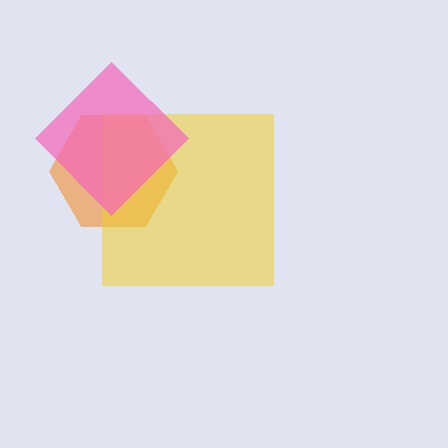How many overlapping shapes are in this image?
There are 3 overlapping shapes in the image.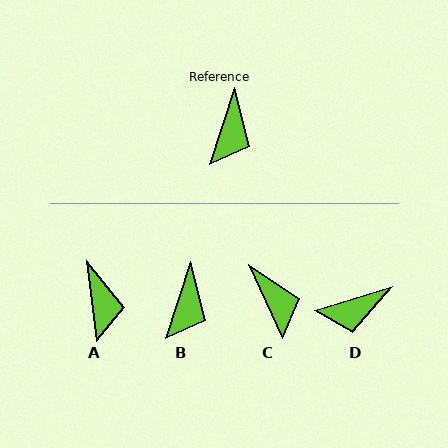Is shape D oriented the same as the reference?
No, it is off by about 55 degrees.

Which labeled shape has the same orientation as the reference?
B.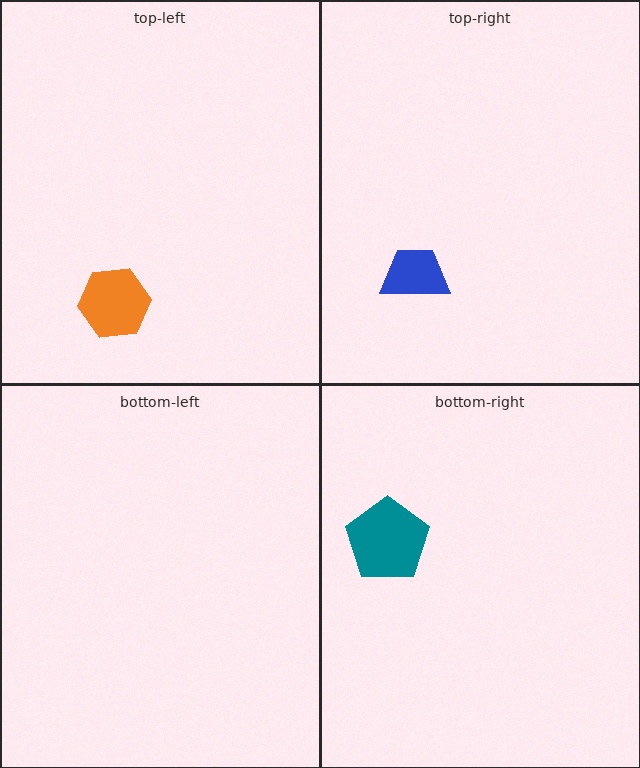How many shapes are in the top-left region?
1.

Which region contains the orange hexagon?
The top-left region.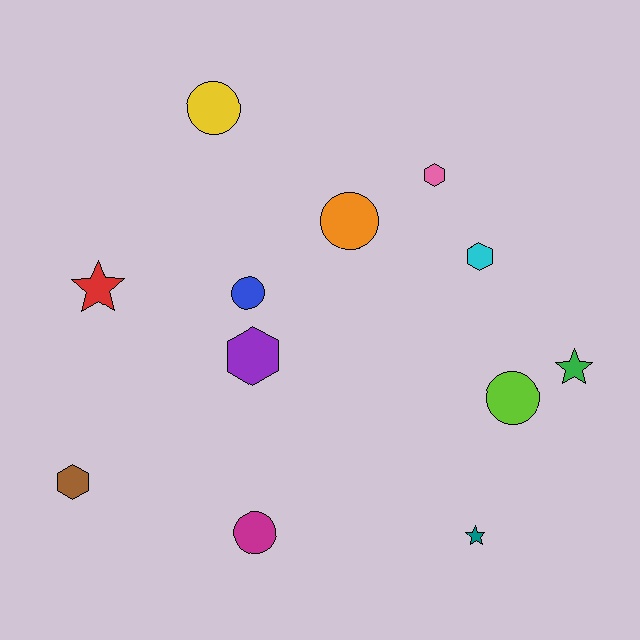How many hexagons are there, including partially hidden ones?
There are 4 hexagons.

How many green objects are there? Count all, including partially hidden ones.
There is 1 green object.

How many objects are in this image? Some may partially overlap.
There are 12 objects.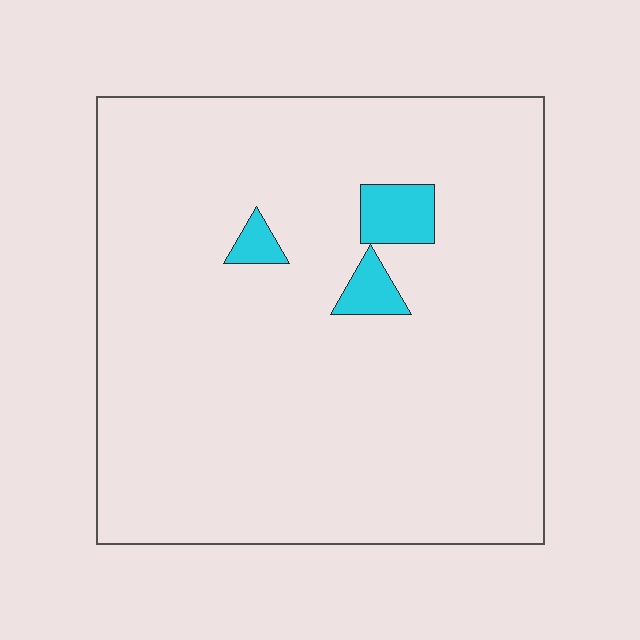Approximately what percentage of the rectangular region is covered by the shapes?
Approximately 5%.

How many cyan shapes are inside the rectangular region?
3.